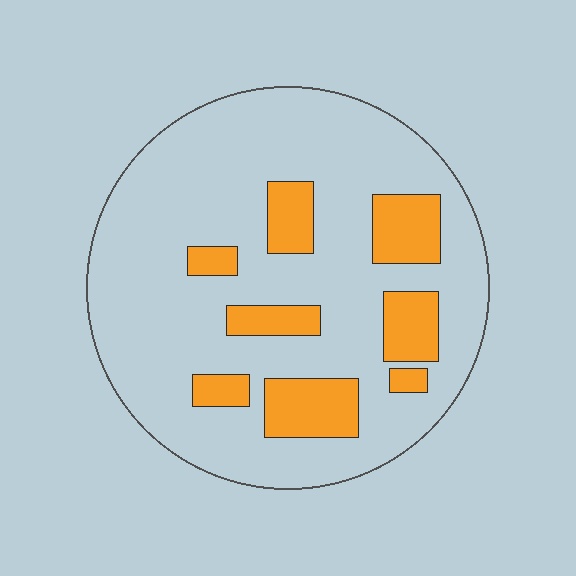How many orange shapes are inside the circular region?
8.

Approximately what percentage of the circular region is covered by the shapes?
Approximately 20%.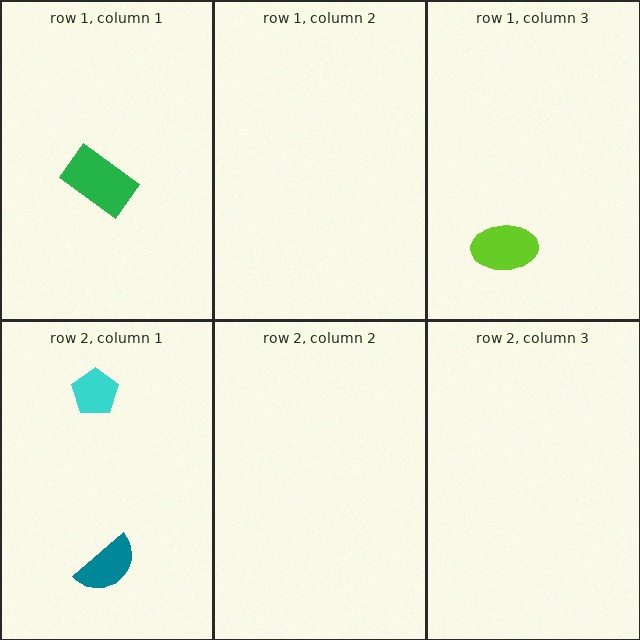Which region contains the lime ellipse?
The row 1, column 3 region.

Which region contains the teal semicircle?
The row 2, column 1 region.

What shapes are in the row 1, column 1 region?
The green rectangle.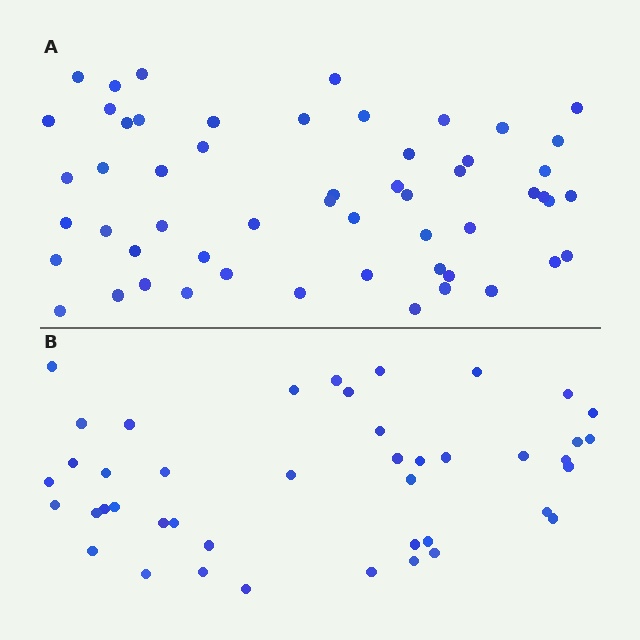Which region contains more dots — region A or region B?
Region A (the top region) has more dots.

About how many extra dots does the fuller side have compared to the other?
Region A has roughly 12 or so more dots than region B.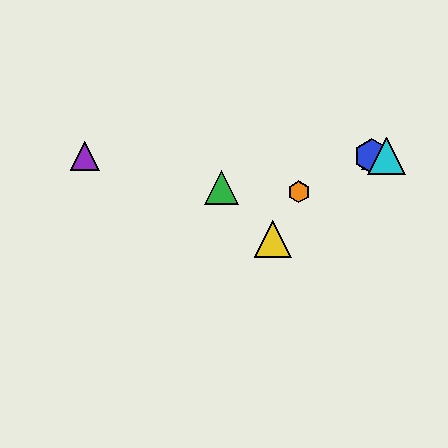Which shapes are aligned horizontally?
The red triangle, the blue hexagon, the purple triangle, the cyan triangle are aligned horizontally.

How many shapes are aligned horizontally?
4 shapes (the red triangle, the blue hexagon, the purple triangle, the cyan triangle) are aligned horizontally.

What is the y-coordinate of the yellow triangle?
The yellow triangle is at y≈239.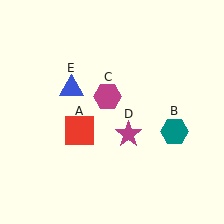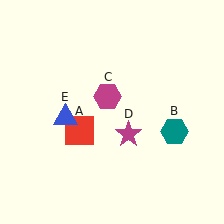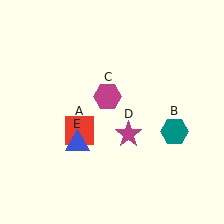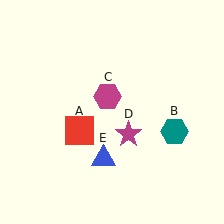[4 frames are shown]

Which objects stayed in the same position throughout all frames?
Red square (object A) and teal hexagon (object B) and magenta hexagon (object C) and magenta star (object D) remained stationary.